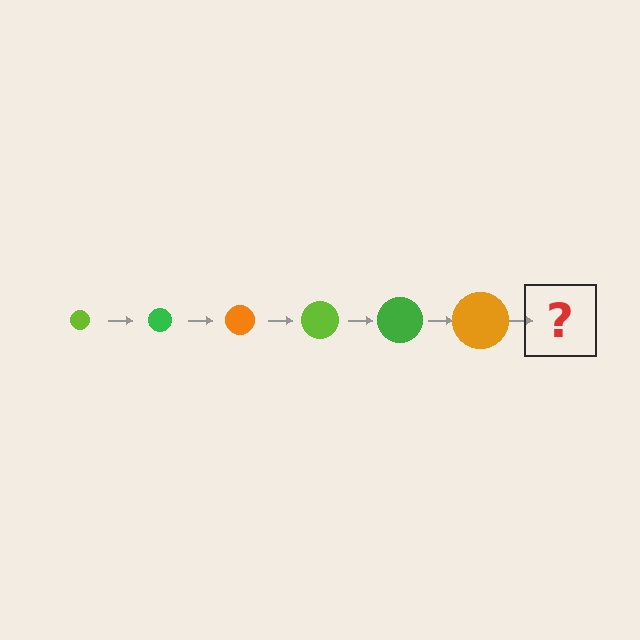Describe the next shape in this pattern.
It should be a lime circle, larger than the previous one.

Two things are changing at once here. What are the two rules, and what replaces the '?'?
The two rules are that the circle grows larger each step and the color cycles through lime, green, and orange. The '?' should be a lime circle, larger than the previous one.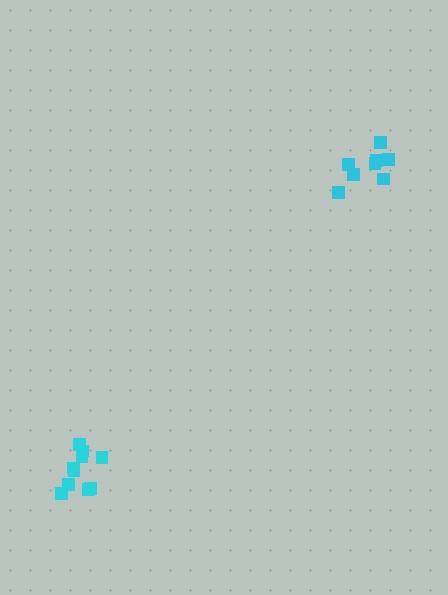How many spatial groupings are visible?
There are 2 spatial groupings.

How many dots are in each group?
Group 1: 10 dots, Group 2: 8 dots (18 total).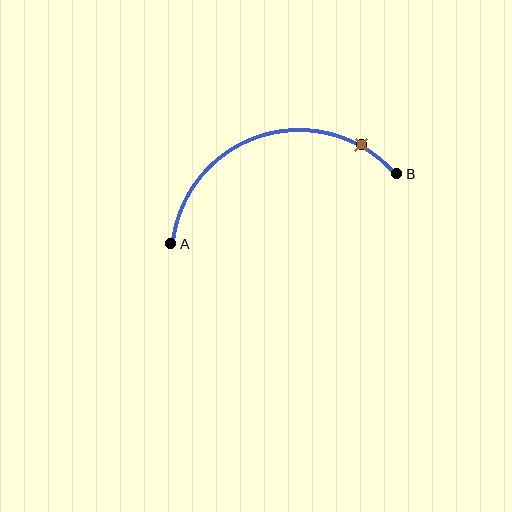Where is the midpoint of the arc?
The arc midpoint is the point on the curve farthest from the straight line joining A and B. It sits above that line.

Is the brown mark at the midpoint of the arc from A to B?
No. The brown mark lies on the arc but is closer to endpoint B. The arc midpoint would be at the point on the curve equidistant along the arc from both A and B.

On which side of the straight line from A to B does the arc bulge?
The arc bulges above the straight line connecting A and B.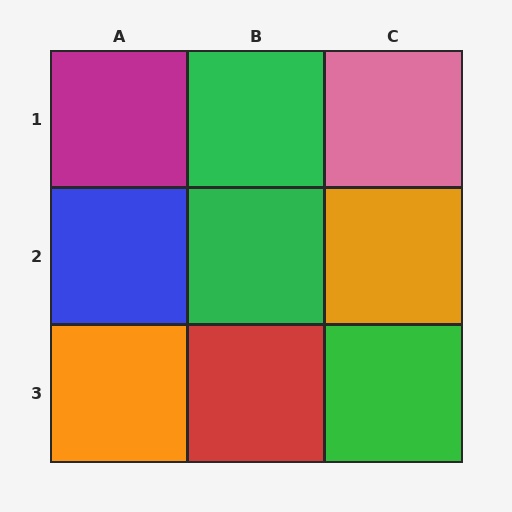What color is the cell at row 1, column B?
Green.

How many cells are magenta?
1 cell is magenta.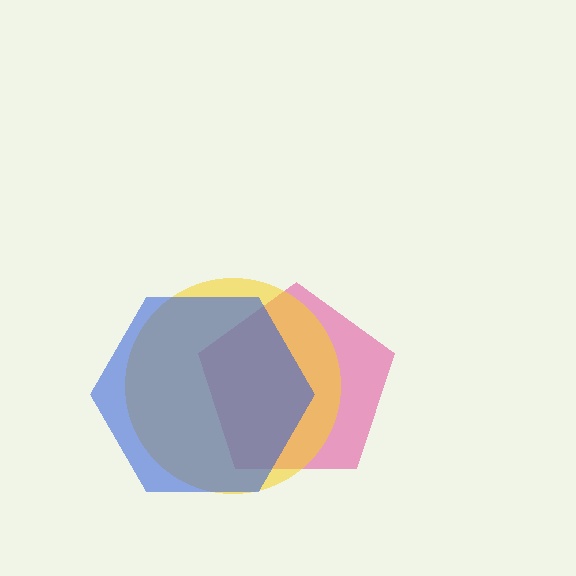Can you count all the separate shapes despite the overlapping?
Yes, there are 3 separate shapes.